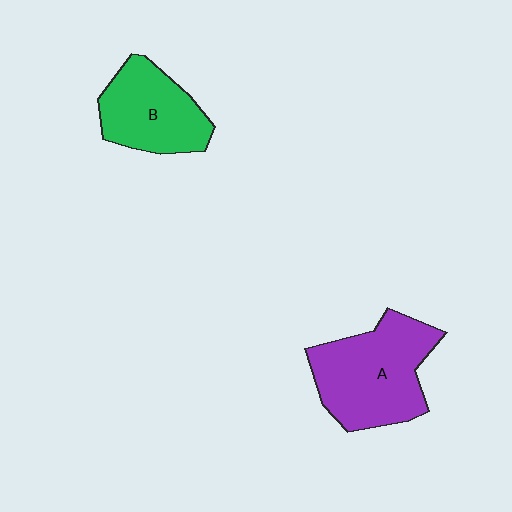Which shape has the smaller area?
Shape B (green).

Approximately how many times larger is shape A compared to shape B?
Approximately 1.4 times.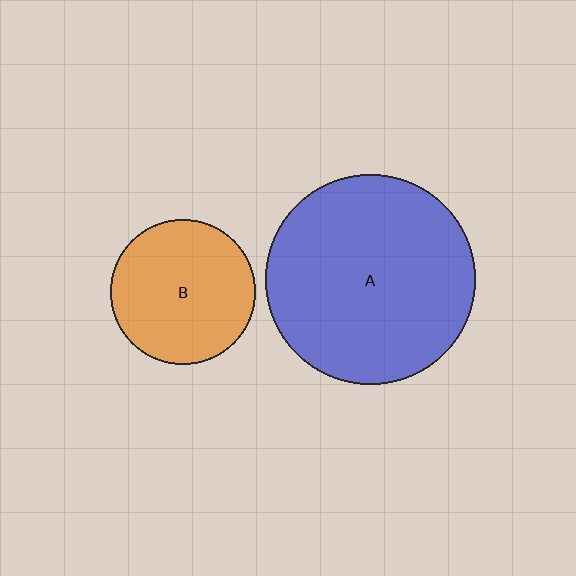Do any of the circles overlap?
No, none of the circles overlap.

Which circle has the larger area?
Circle A (blue).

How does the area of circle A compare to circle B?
Approximately 2.1 times.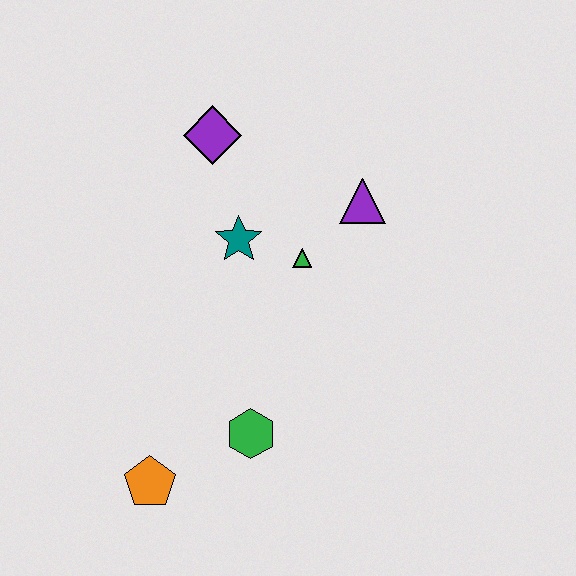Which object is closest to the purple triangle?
The green triangle is closest to the purple triangle.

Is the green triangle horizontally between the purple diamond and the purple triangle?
Yes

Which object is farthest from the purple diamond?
The orange pentagon is farthest from the purple diamond.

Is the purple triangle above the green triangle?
Yes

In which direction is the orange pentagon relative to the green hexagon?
The orange pentagon is to the left of the green hexagon.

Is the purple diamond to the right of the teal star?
No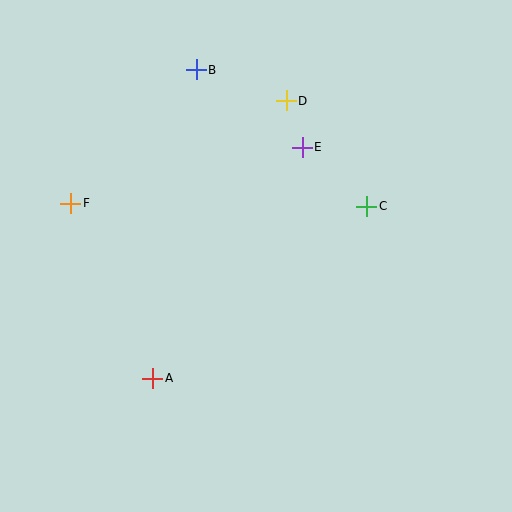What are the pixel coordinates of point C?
Point C is at (367, 206).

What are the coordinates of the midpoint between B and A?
The midpoint between B and A is at (174, 224).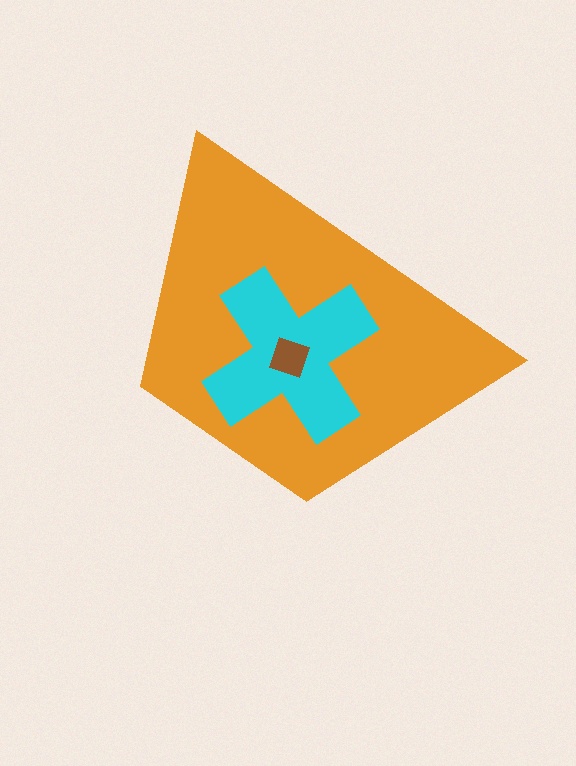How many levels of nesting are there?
3.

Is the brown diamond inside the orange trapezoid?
Yes.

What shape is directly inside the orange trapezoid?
The cyan cross.